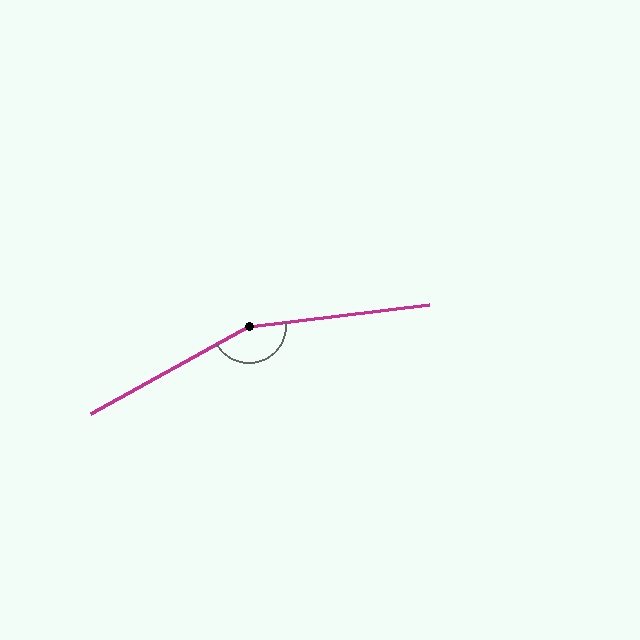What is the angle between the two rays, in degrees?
Approximately 157 degrees.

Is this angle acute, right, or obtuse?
It is obtuse.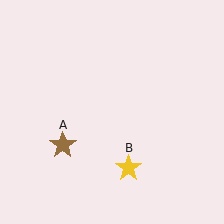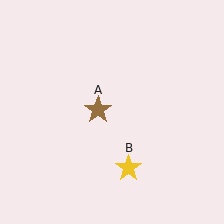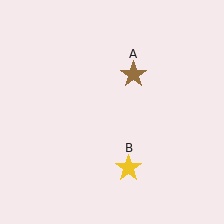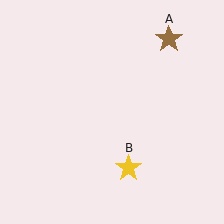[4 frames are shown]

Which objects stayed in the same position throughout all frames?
Yellow star (object B) remained stationary.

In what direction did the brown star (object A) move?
The brown star (object A) moved up and to the right.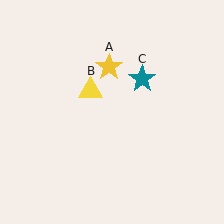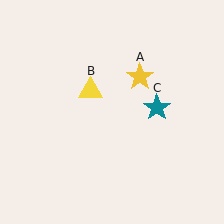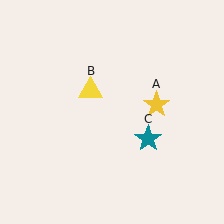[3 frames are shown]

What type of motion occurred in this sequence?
The yellow star (object A), teal star (object C) rotated clockwise around the center of the scene.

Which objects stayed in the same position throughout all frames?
Yellow triangle (object B) remained stationary.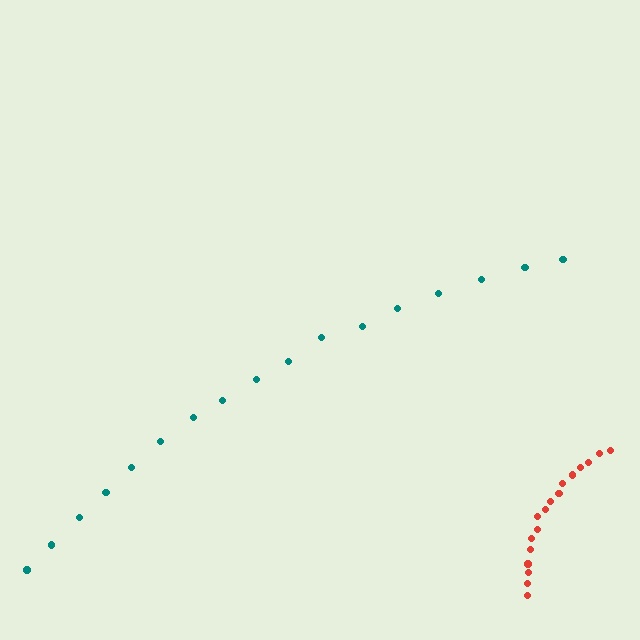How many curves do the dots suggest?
There are 2 distinct paths.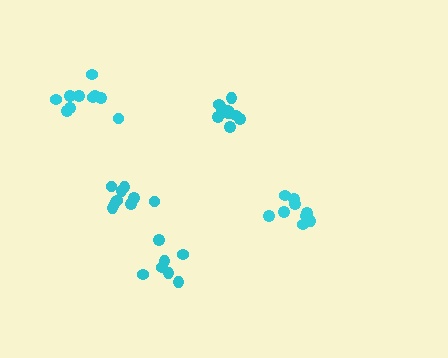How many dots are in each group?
Group 1: 7 dots, Group 2: 9 dots, Group 3: 10 dots, Group 4: 9 dots, Group 5: 11 dots (46 total).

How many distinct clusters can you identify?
There are 5 distinct clusters.